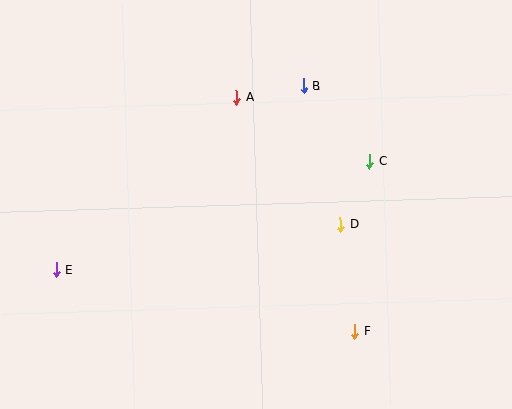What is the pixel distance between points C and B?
The distance between C and B is 100 pixels.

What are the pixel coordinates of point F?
Point F is at (354, 332).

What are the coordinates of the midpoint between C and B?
The midpoint between C and B is at (337, 124).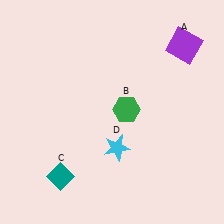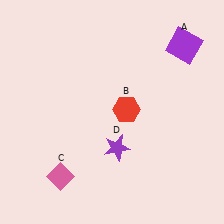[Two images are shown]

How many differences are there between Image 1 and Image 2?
There are 3 differences between the two images.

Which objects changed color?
B changed from green to red. C changed from teal to pink. D changed from cyan to purple.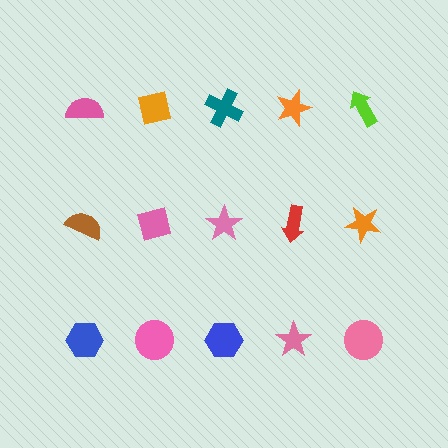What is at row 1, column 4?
An orange star.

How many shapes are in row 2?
5 shapes.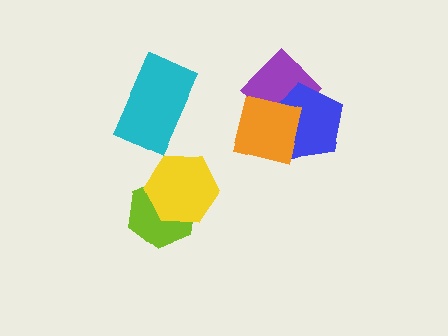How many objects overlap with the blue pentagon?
2 objects overlap with the blue pentagon.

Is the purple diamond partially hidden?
Yes, it is partially covered by another shape.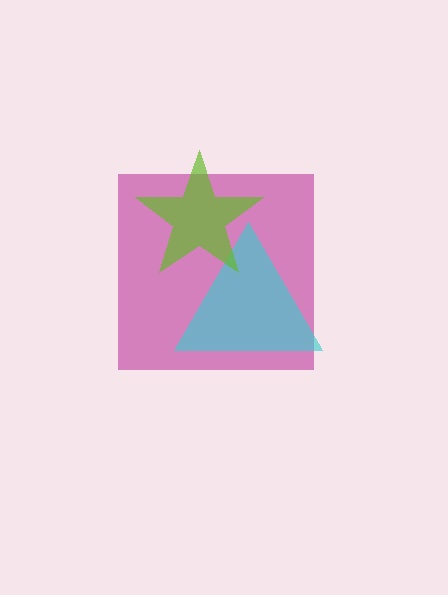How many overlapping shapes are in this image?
There are 3 overlapping shapes in the image.